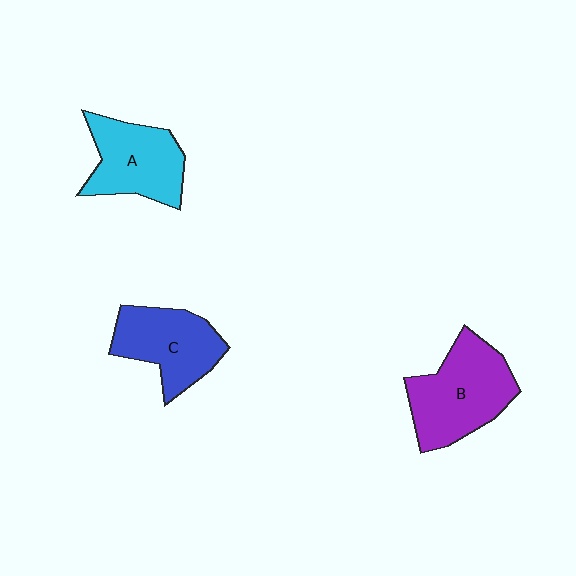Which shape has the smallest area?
Shape C (blue).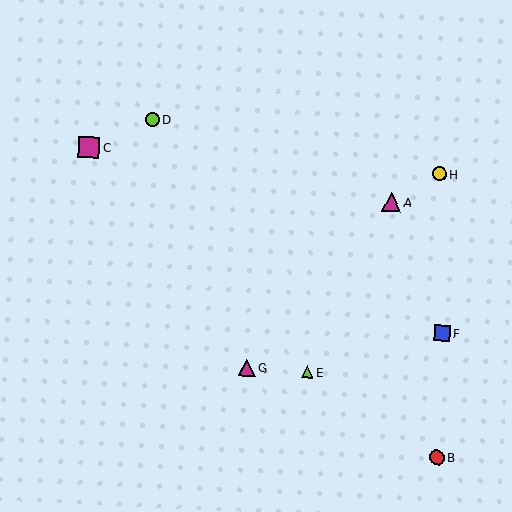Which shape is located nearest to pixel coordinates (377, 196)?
The magenta triangle (labeled A) at (391, 202) is nearest to that location.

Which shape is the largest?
The magenta square (labeled C) is the largest.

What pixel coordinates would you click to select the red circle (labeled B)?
Click at (437, 457) to select the red circle B.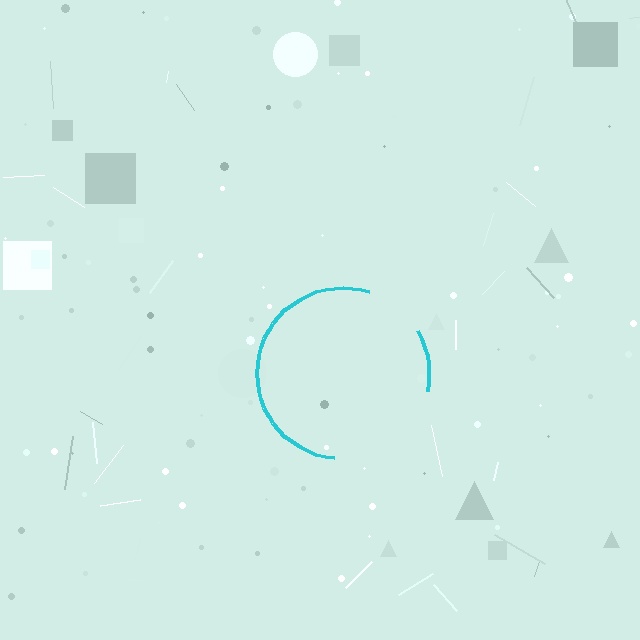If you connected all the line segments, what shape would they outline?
They would outline a circle.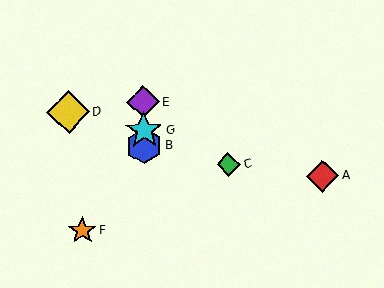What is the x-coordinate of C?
Object C is at x≈228.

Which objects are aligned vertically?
Objects B, E, G are aligned vertically.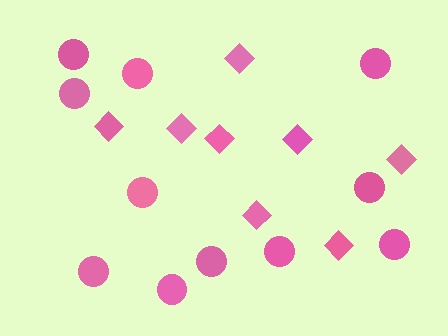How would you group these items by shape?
There are 2 groups: one group of diamonds (8) and one group of circles (11).